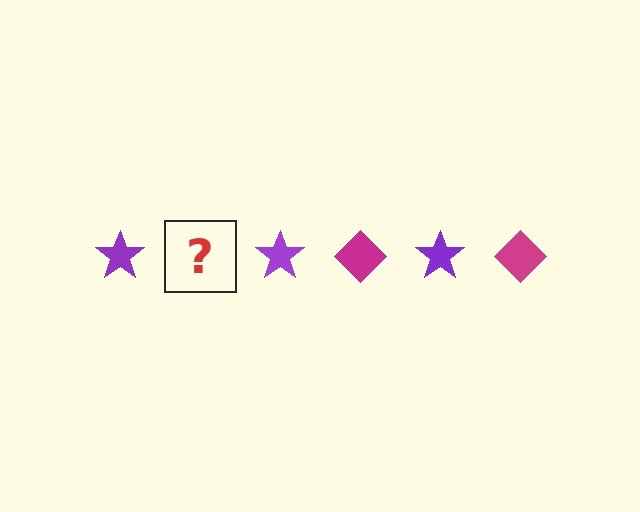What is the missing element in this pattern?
The missing element is a magenta diamond.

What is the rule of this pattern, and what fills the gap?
The rule is that the pattern alternates between purple star and magenta diamond. The gap should be filled with a magenta diamond.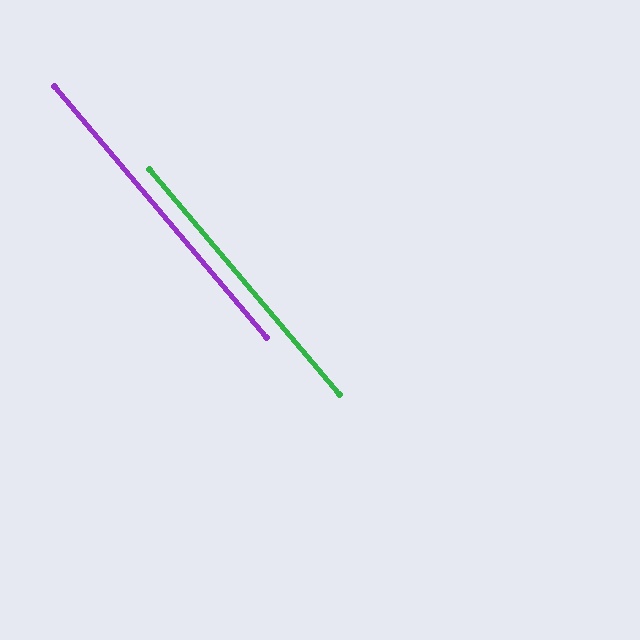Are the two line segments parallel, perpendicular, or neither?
Parallel — their directions differ by only 0.1°.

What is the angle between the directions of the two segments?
Approximately 0 degrees.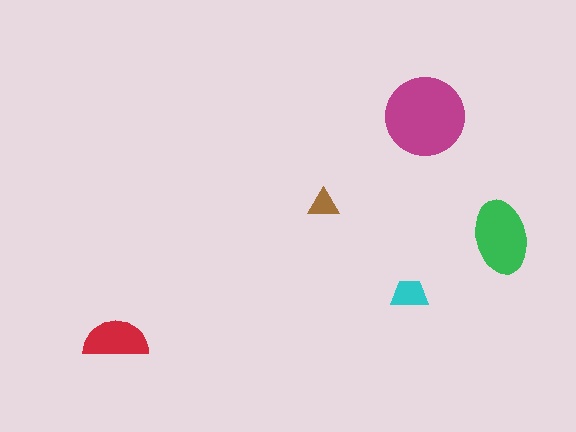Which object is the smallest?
The brown triangle.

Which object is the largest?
The magenta circle.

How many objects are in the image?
There are 5 objects in the image.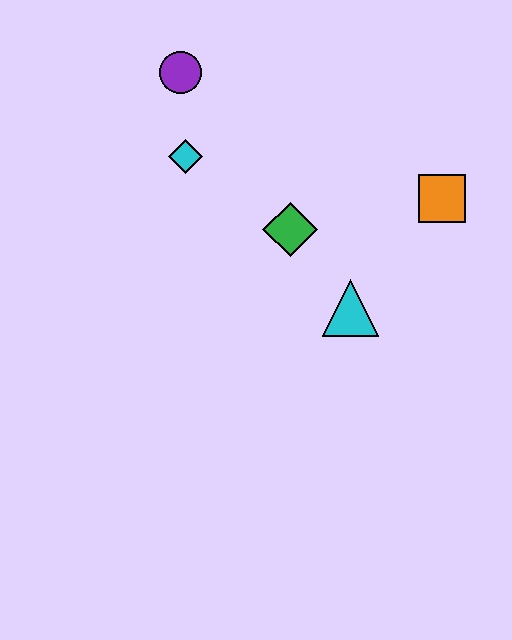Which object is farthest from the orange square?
The purple circle is farthest from the orange square.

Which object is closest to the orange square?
The cyan triangle is closest to the orange square.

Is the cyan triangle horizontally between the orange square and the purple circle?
Yes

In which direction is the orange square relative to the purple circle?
The orange square is to the right of the purple circle.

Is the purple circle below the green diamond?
No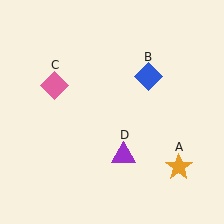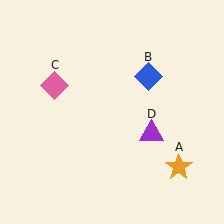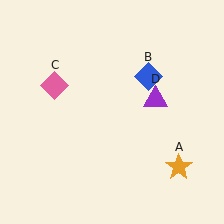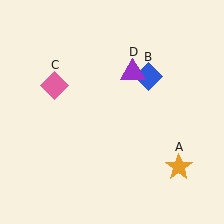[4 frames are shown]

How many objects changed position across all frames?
1 object changed position: purple triangle (object D).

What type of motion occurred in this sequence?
The purple triangle (object D) rotated counterclockwise around the center of the scene.